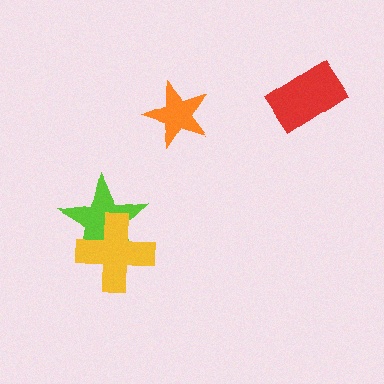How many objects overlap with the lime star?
1 object overlaps with the lime star.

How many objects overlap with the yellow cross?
1 object overlaps with the yellow cross.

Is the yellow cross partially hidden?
No, no other shape covers it.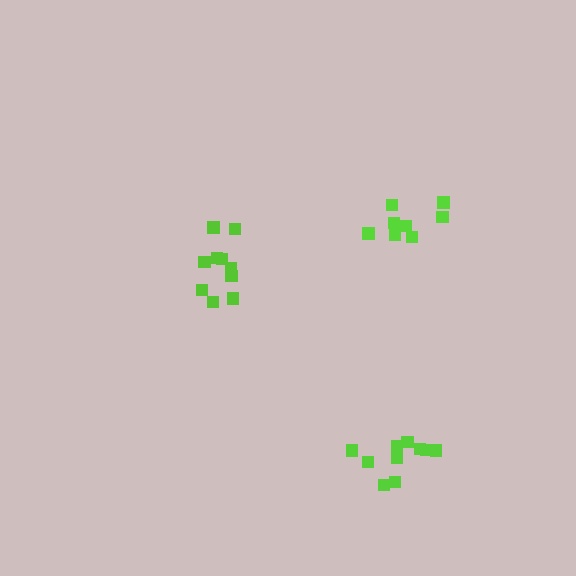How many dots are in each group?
Group 1: 8 dots, Group 2: 10 dots, Group 3: 10 dots (28 total).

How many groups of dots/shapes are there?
There are 3 groups.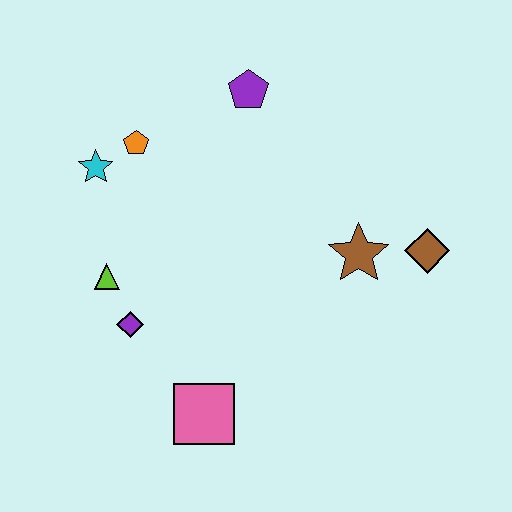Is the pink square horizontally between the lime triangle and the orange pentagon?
No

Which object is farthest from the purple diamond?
The brown diamond is farthest from the purple diamond.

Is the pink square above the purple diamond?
No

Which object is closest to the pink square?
The purple diamond is closest to the pink square.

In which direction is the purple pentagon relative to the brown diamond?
The purple pentagon is to the left of the brown diamond.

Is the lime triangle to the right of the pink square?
No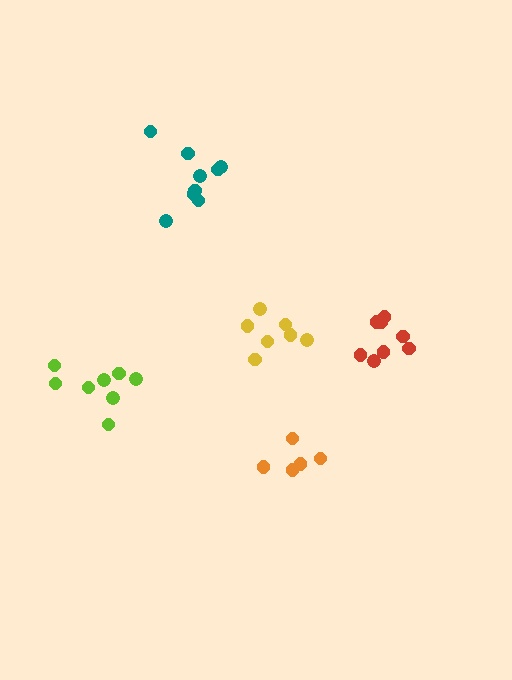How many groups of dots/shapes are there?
There are 5 groups.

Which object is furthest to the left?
The lime cluster is leftmost.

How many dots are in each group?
Group 1: 7 dots, Group 2: 5 dots, Group 3: 9 dots, Group 4: 8 dots, Group 5: 9 dots (38 total).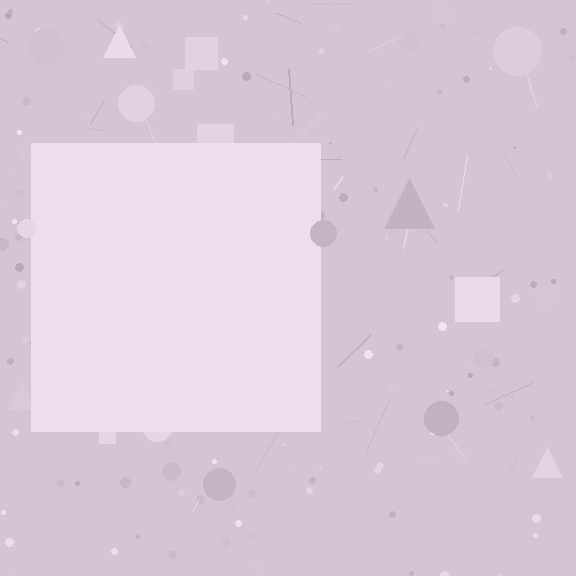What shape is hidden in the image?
A square is hidden in the image.